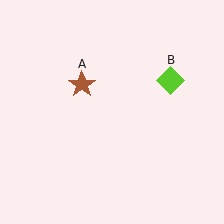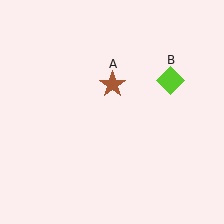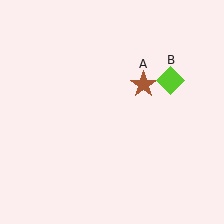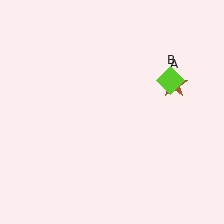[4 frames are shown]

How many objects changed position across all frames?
1 object changed position: brown star (object A).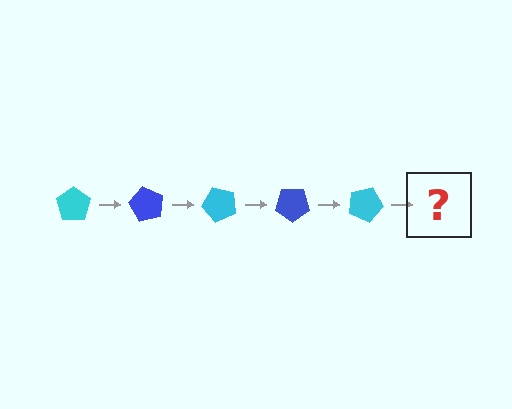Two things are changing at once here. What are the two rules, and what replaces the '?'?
The two rules are that it rotates 60 degrees each step and the color cycles through cyan and blue. The '?' should be a blue pentagon, rotated 300 degrees from the start.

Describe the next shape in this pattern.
It should be a blue pentagon, rotated 300 degrees from the start.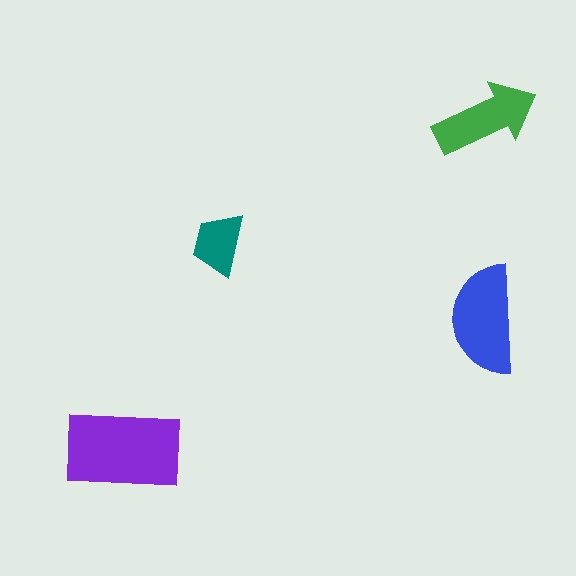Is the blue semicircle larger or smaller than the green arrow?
Larger.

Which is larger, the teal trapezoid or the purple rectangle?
The purple rectangle.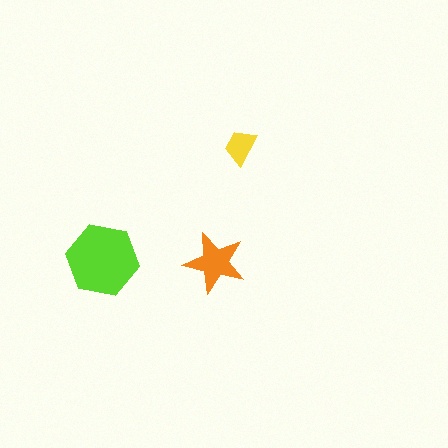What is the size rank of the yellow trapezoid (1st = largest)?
3rd.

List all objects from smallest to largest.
The yellow trapezoid, the orange star, the lime hexagon.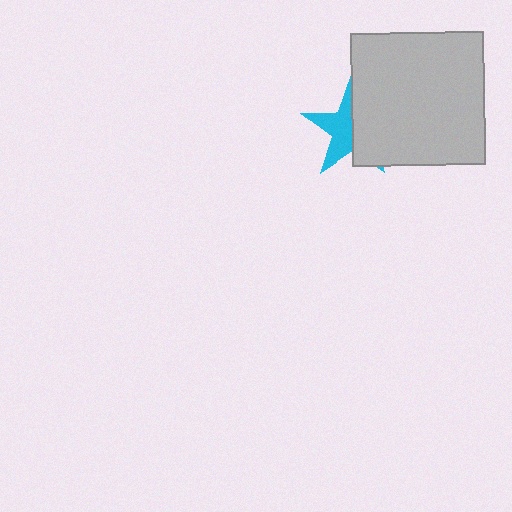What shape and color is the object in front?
The object in front is a light gray square.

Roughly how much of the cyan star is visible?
About half of it is visible (roughly 48%).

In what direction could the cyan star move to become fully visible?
The cyan star could move left. That would shift it out from behind the light gray square entirely.